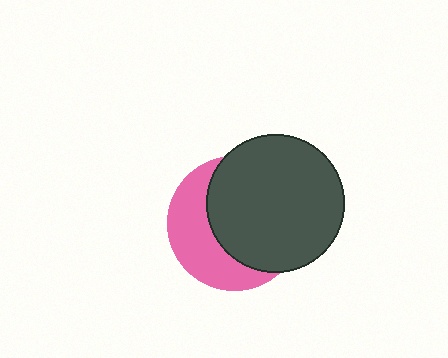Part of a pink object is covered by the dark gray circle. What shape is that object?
It is a circle.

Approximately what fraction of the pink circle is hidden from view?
Roughly 60% of the pink circle is hidden behind the dark gray circle.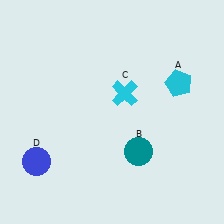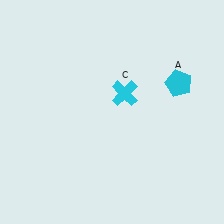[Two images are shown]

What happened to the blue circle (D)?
The blue circle (D) was removed in Image 2. It was in the bottom-left area of Image 1.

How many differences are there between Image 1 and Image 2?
There are 2 differences between the two images.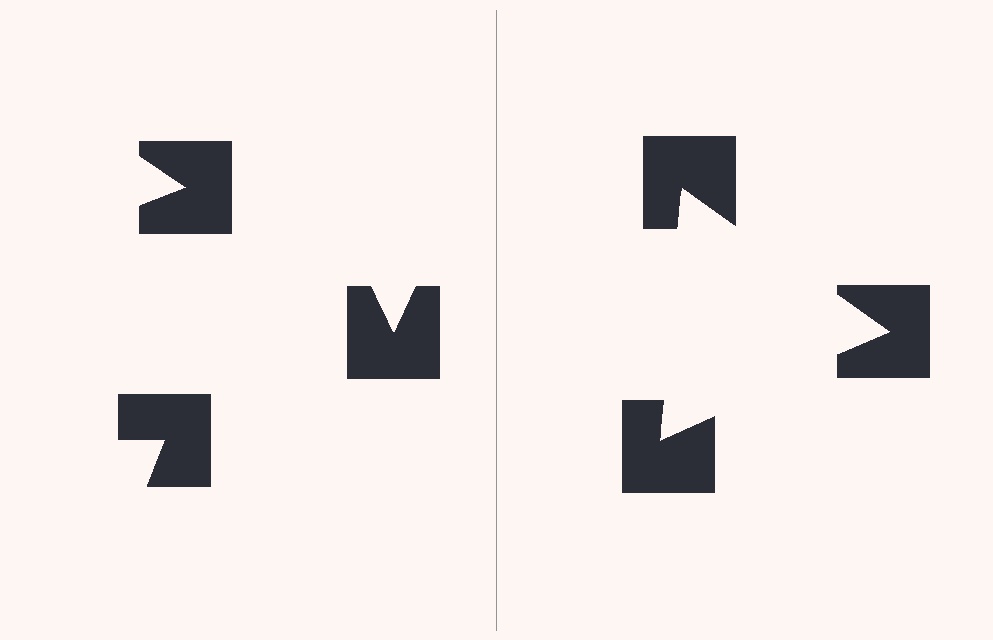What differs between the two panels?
The notched squares are positioned identically on both sides; only the wedge orientations differ. On the right they align to a triangle; on the left they are misaligned.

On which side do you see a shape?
An illusory triangle appears on the right side. On the left side the wedge cuts are rotated, so no coherent shape forms.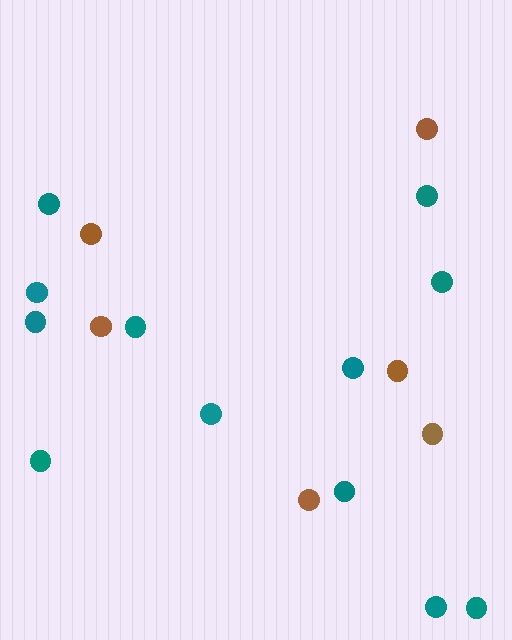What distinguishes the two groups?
There are 2 groups: one group of brown circles (6) and one group of teal circles (12).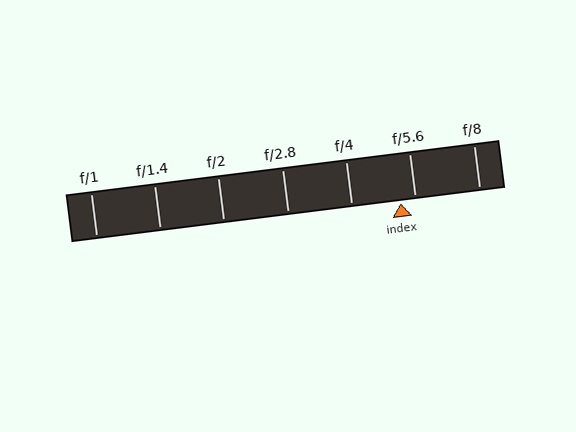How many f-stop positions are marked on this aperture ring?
There are 7 f-stop positions marked.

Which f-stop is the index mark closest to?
The index mark is closest to f/5.6.